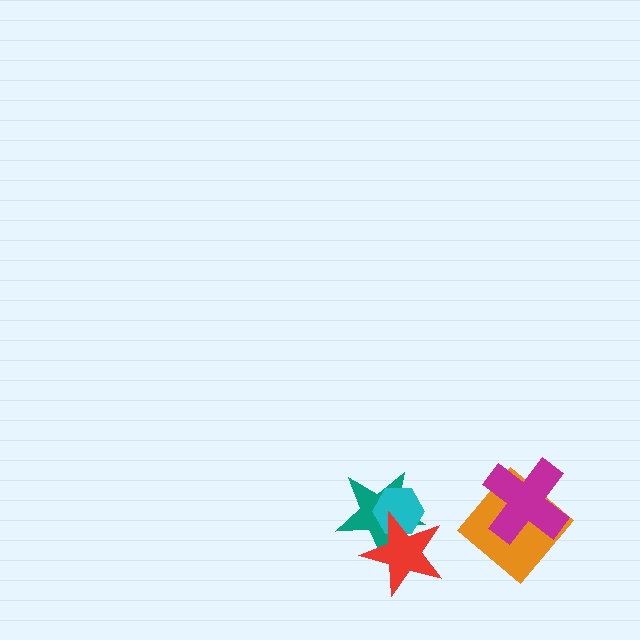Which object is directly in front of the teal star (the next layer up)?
The cyan hexagon is directly in front of the teal star.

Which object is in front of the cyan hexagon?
The red star is in front of the cyan hexagon.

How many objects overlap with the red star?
2 objects overlap with the red star.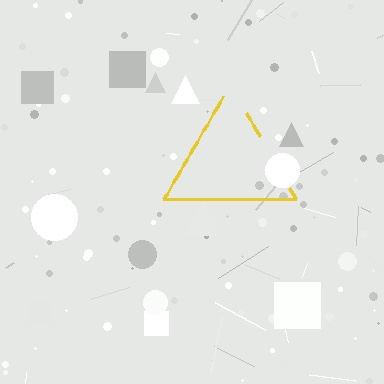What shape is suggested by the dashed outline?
The dashed outline suggests a triangle.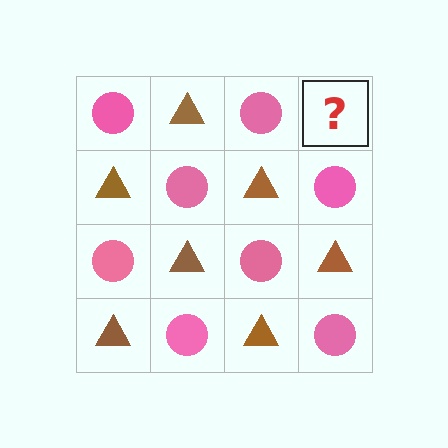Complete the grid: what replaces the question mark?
The question mark should be replaced with a brown triangle.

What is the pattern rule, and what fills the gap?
The rule is that it alternates pink circle and brown triangle in a checkerboard pattern. The gap should be filled with a brown triangle.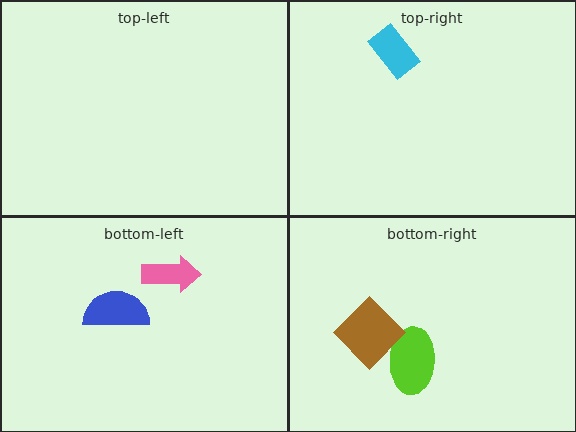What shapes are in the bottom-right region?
The lime ellipse, the brown diamond.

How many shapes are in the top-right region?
1.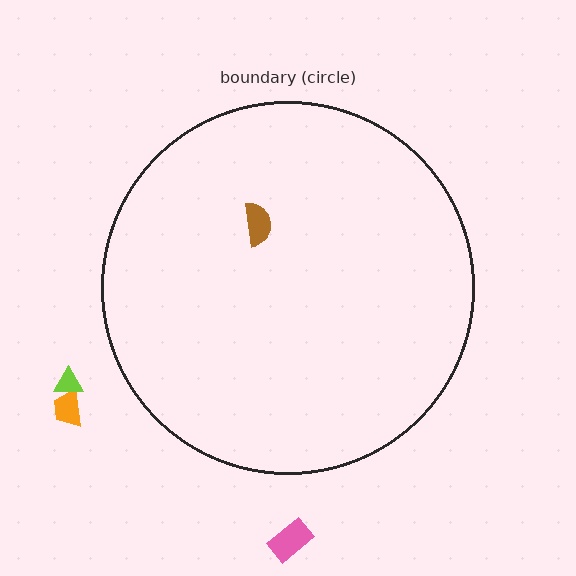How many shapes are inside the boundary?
1 inside, 3 outside.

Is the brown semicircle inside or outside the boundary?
Inside.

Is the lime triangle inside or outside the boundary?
Outside.